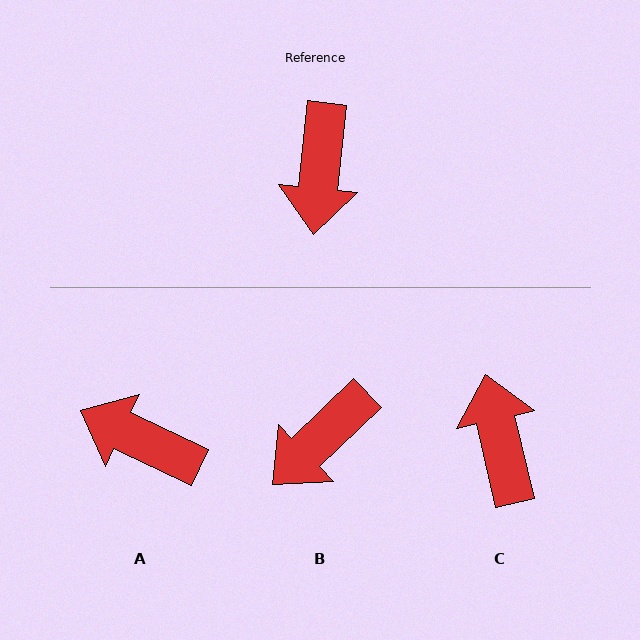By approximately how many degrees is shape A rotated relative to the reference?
Approximately 109 degrees clockwise.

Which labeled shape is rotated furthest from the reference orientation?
C, about 161 degrees away.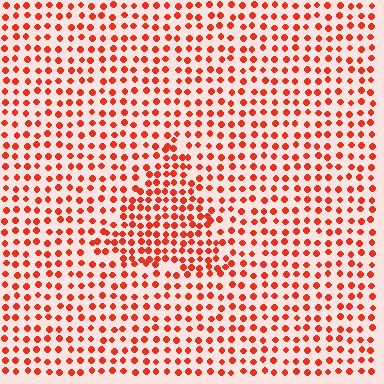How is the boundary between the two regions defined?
The boundary is defined by a change in element density (approximately 1.6x ratio). All elements are the same color, size, and shape.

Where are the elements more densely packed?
The elements are more densely packed inside the triangle boundary.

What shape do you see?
I see a triangle.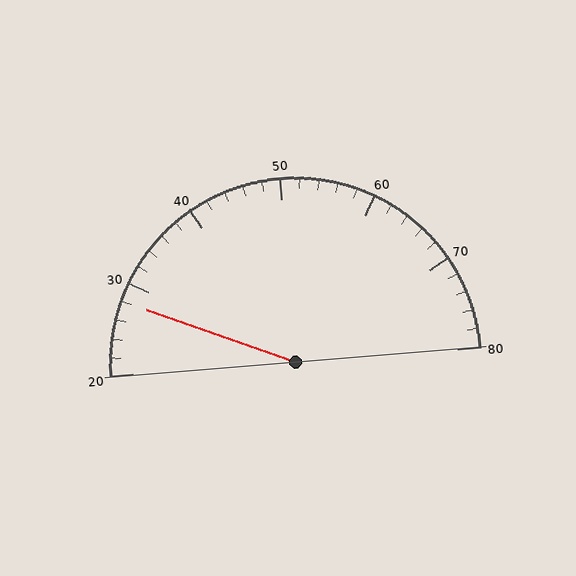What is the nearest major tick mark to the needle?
The nearest major tick mark is 30.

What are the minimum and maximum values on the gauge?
The gauge ranges from 20 to 80.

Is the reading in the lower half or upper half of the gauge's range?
The reading is in the lower half of the range (20 to 80).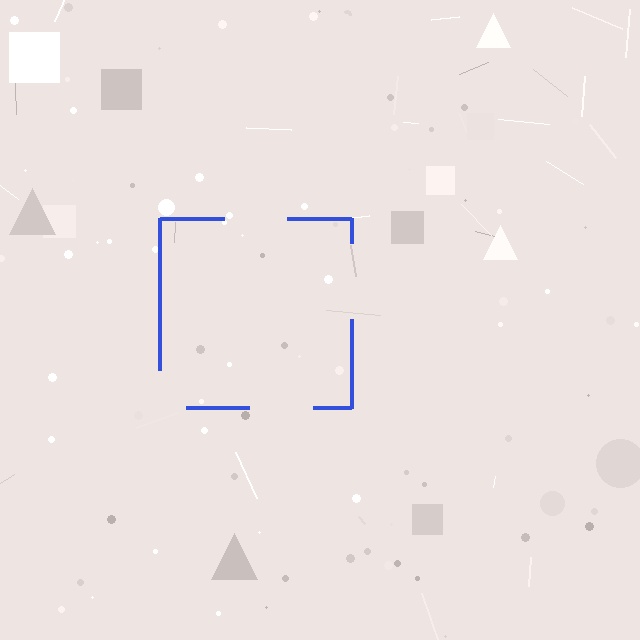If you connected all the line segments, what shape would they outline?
They would outline a square.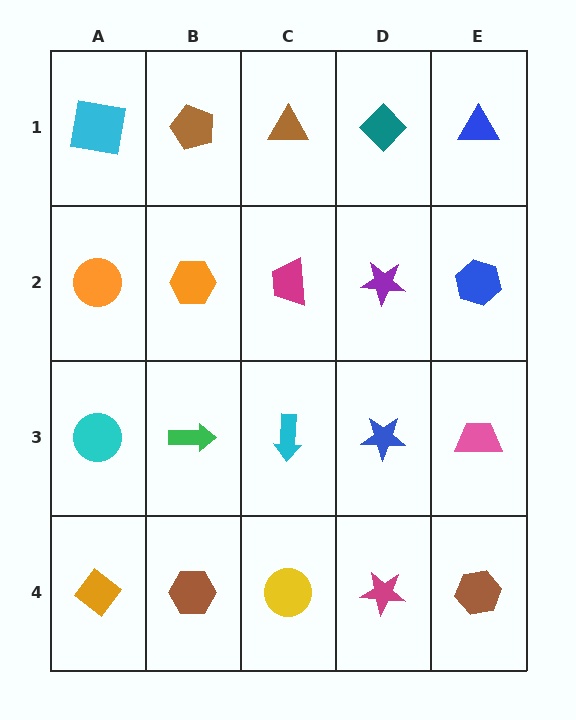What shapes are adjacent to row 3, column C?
A magenta trapezoid (row 2, column C), a yellow circle (row 4, column C), a green arrow (row 3, column B), a blue star (row 3, column D).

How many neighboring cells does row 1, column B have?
3.